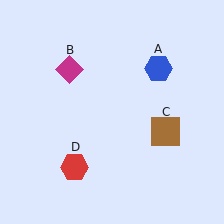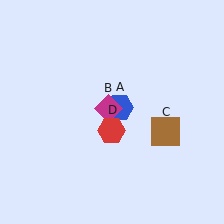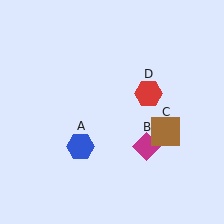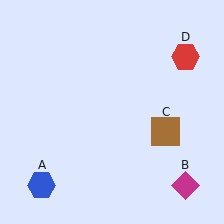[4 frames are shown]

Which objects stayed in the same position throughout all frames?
Brown square (object C) remained stationary.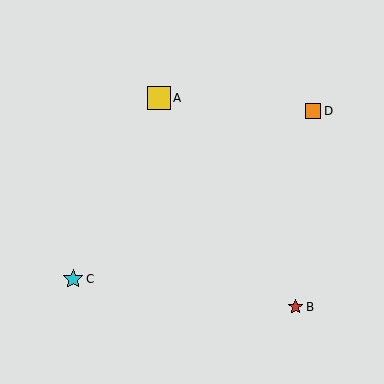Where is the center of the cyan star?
The center of the cyan star is at (73, 279).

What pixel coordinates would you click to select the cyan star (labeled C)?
Click at (73, 279) to select the cyan star C.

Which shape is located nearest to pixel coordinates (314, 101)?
The orange square (labeled D) at (313, 111) is nearest to that location.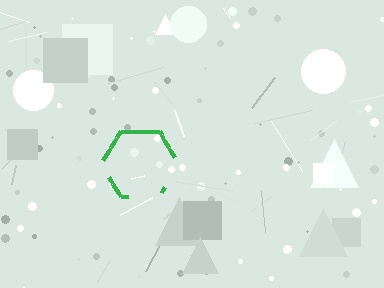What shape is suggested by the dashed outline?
The dashed outline suggests a hexagon.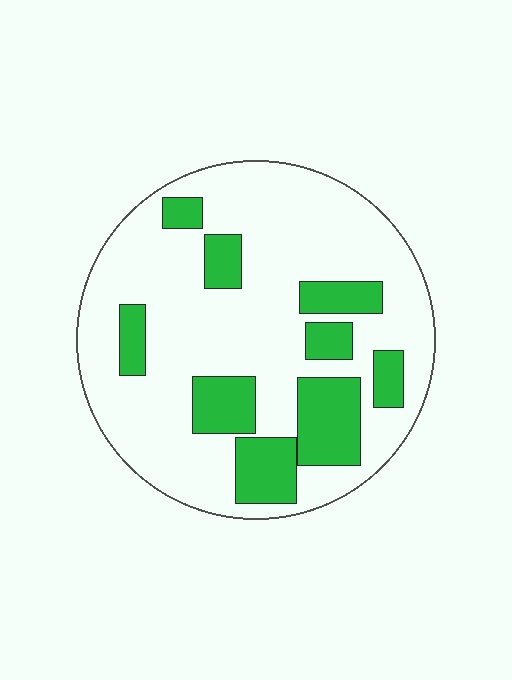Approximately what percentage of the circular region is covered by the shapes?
Approximately 25%.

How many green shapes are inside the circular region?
9.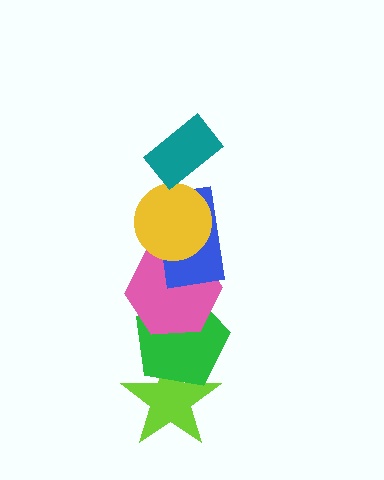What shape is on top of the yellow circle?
The teal rectangle is on top of the yellow circle.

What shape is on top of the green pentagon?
The pink hexagon is on top of the green pentagon.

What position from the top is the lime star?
The lime star is 6th from the top.